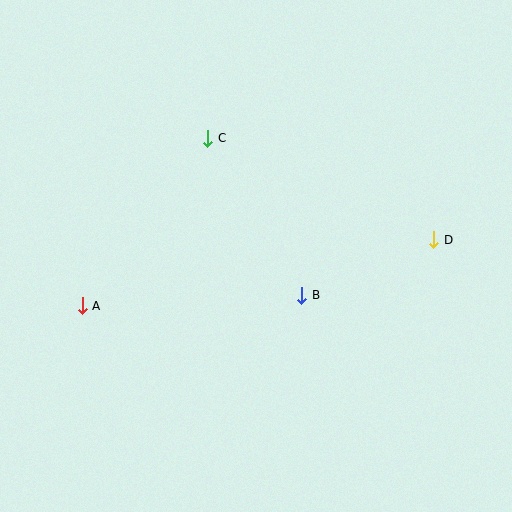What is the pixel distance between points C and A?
The distance between C and A is 209 pixels.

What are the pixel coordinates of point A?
Point A is at (82, 306).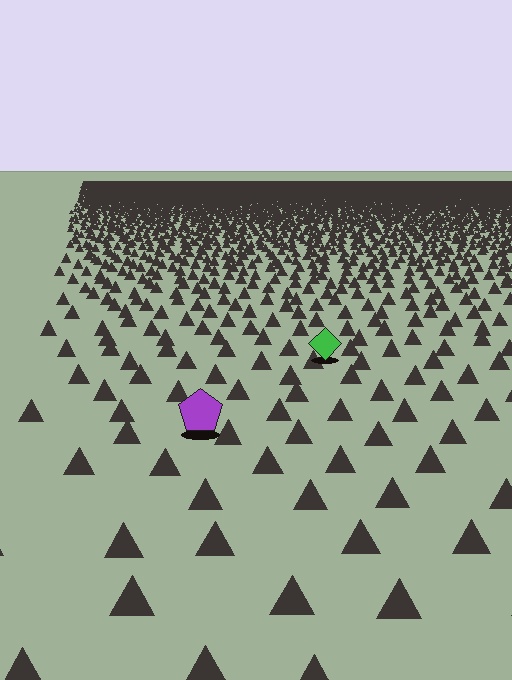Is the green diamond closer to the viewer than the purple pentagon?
No. The purple pentagon is closer — you can tell from the texture gradient: the ground texture is coarser near it.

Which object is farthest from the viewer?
The green diamond is farthest from the viewer. It appears smaller and the ground texture around it is denser.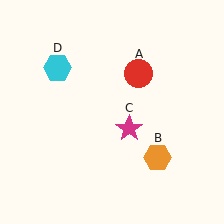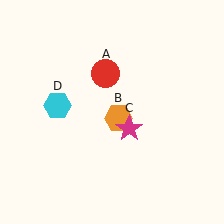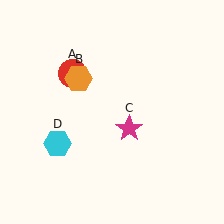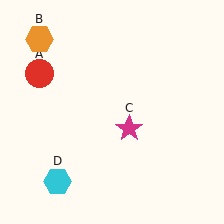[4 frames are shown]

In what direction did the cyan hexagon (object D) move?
The cyan hexagon (object D) moved down.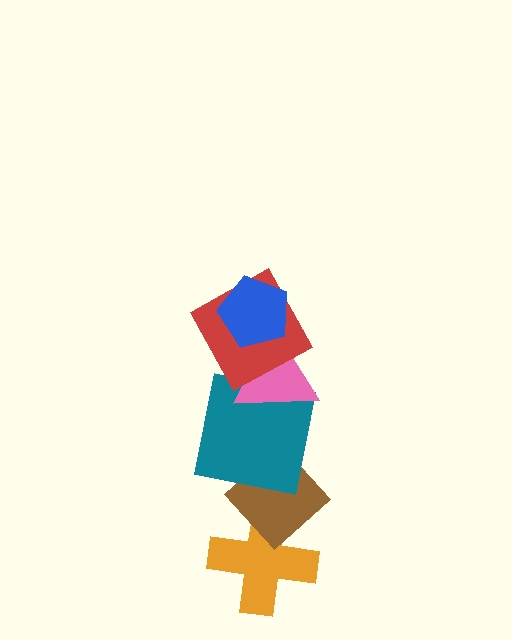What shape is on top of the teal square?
The pink triangle is on top of the teal square.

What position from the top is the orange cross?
The orange cross is 6th from the top.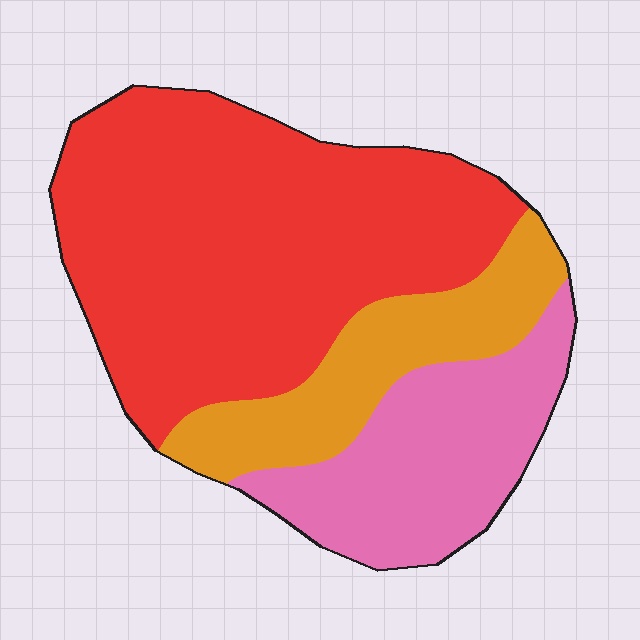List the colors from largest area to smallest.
From largest to smallest: red, pink, orange.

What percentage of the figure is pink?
Pink covers 24% of the figure.